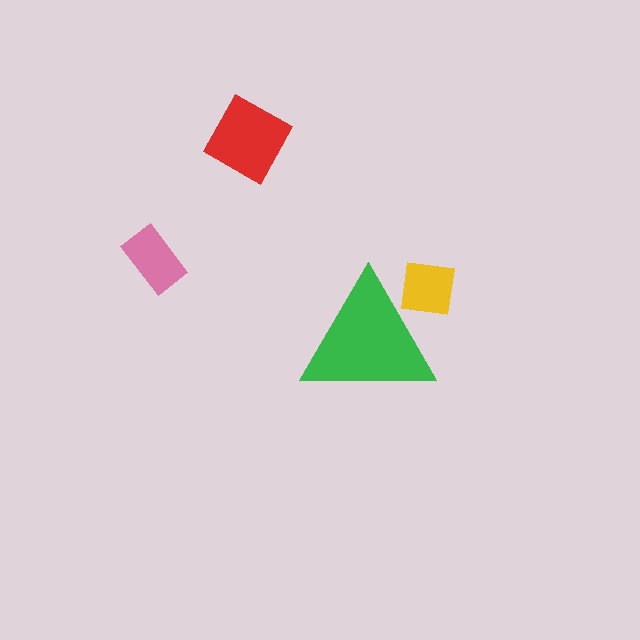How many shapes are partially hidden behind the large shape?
1 shape is partially hidden.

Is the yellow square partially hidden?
Yes, the yellow square is partially hidden behind the green triangle.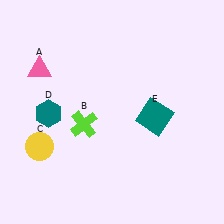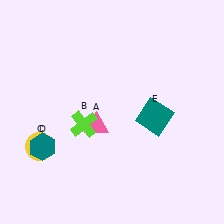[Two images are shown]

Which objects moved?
The objects that moved are: the pink triangle (A), the teal hexagon (D).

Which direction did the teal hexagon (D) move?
The teal hexagon (D) moved down.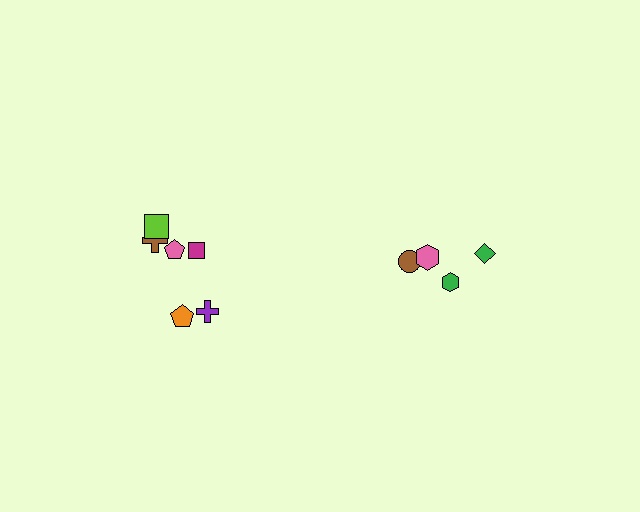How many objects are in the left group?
There are 6 objects.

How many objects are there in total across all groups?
There are 10 objects.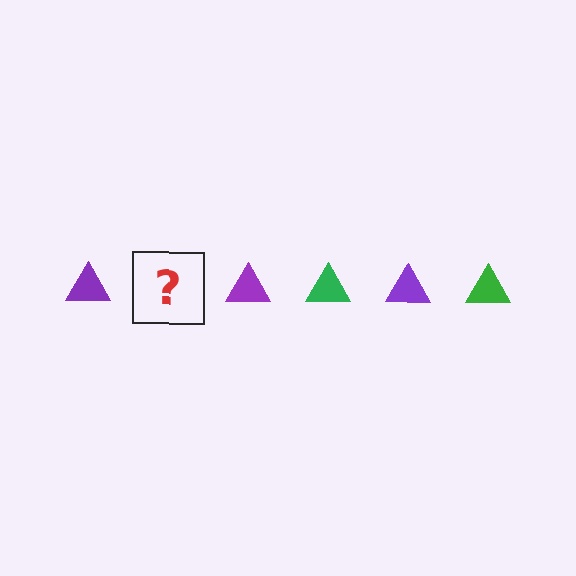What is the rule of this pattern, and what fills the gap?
The rule is that the pattern cycles through purple, green triangles. The gap should be filled with a green triangle.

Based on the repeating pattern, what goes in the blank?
The blank should be a green triangle.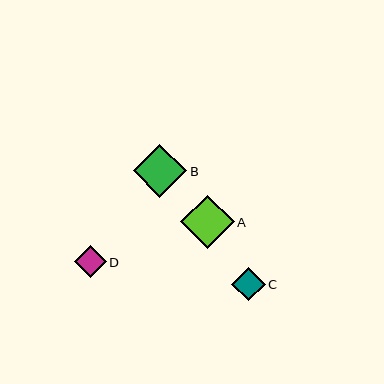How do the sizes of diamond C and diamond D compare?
Diamond C and diamond D are approximately the same size.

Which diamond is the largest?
Diamond A is the largest with a size of approximately 54 pixels.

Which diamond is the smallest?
Diamond D is the smallest with a size of approximately 32 pixels.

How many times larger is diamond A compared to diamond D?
Diamond A is approximately 1.7 times the size of diamond D.